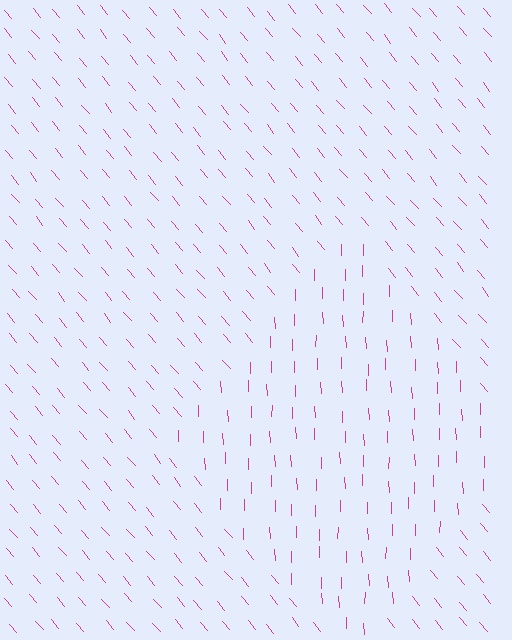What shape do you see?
I see a diamond.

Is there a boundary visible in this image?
Yes, there is a texture boundary formed by a change in line orientation.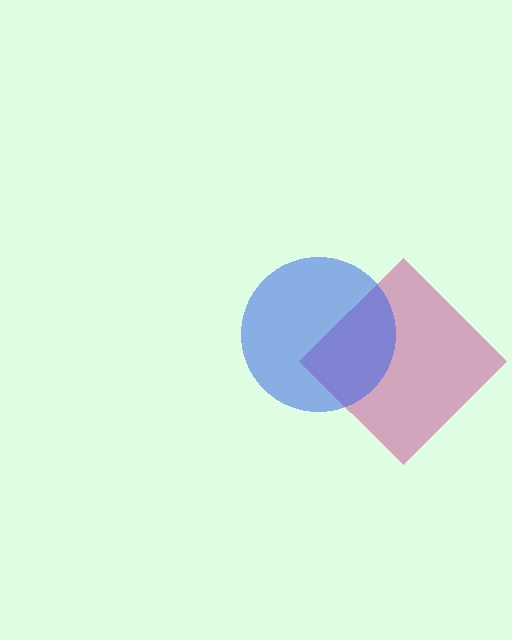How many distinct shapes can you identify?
There are 2 distinct shapes: a magenta diamond, a blue circle.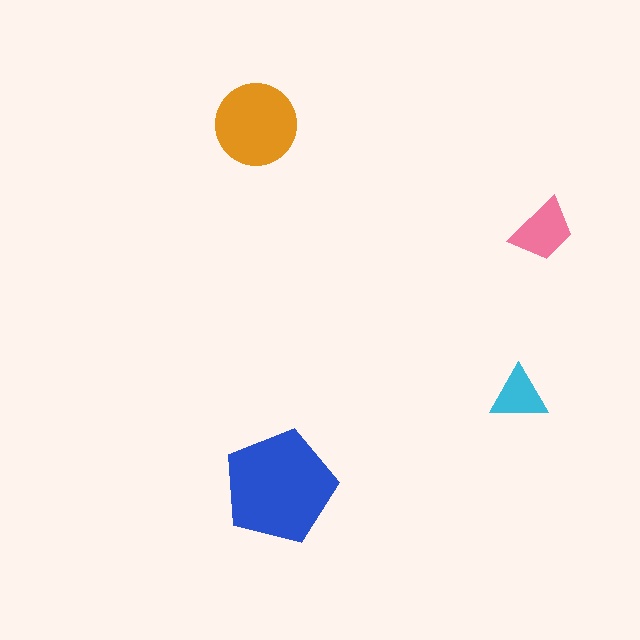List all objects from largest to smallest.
The blue pentagon, the orange circle, the pink trapezoid, the cyan triangle.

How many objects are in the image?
There are 4 objects in the image.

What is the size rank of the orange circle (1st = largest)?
2nd.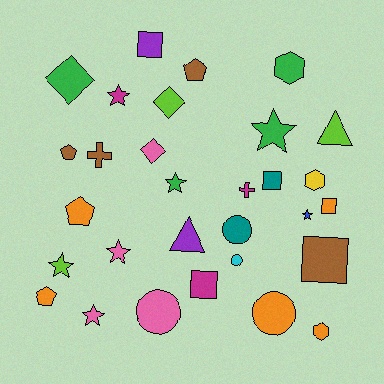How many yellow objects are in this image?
There is 1 yellow object.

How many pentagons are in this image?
There are 4 pentagons.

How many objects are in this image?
There are 30 objects.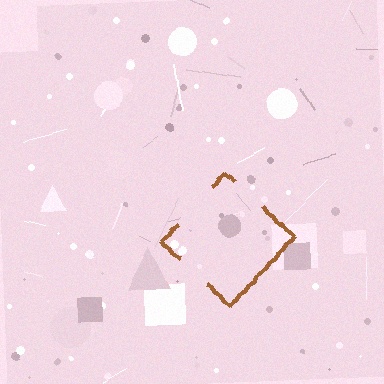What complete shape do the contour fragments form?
The contour fragments form a diamond.